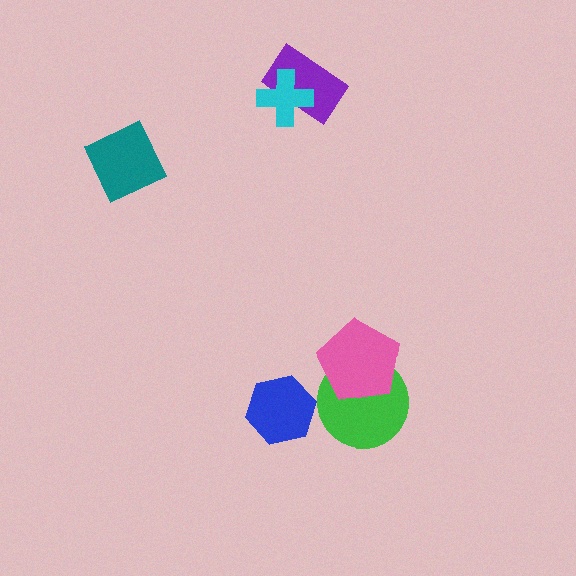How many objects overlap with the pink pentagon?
1 object overlaps with the pink pentagon.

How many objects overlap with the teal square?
0 objects overlap with the teal square.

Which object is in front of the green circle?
The pink pentagon is in front of the green circle.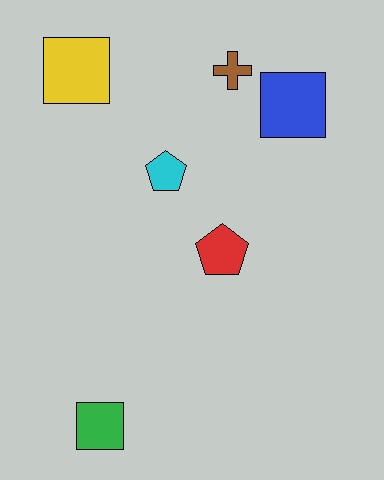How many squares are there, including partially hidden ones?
There are 3 squares.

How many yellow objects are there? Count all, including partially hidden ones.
There is 1 yellow object.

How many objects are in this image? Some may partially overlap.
There are 6 objects.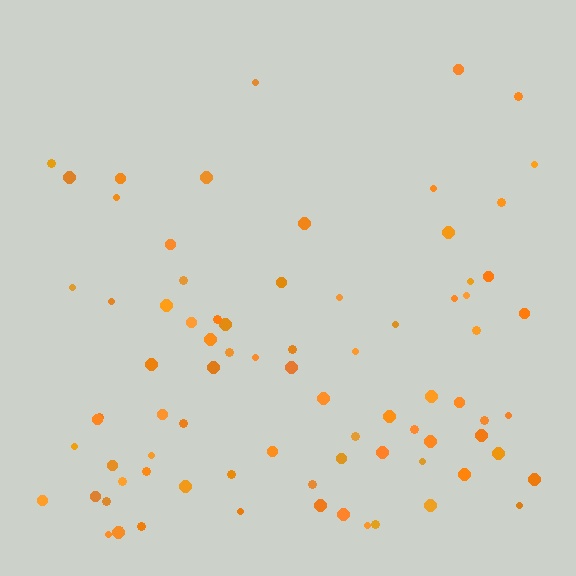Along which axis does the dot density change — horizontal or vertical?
Vertical.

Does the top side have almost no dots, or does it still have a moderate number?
Still a moderate number, just noticeably fewer than the bottom.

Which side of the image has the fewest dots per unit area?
The top.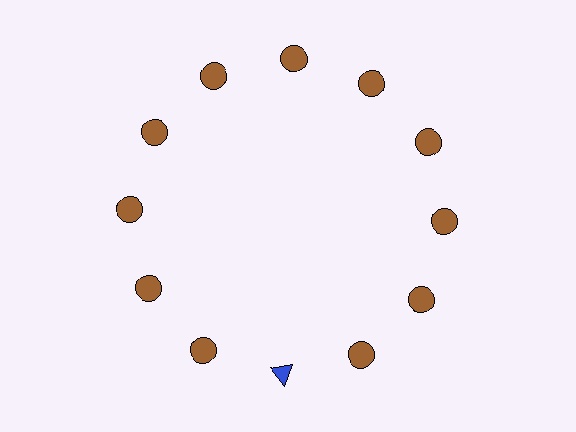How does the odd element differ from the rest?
It differs in both color (blue instead of brown) and shape (triangle instead of circle).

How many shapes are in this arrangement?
There are 12 shapes arranged in a ring pattern.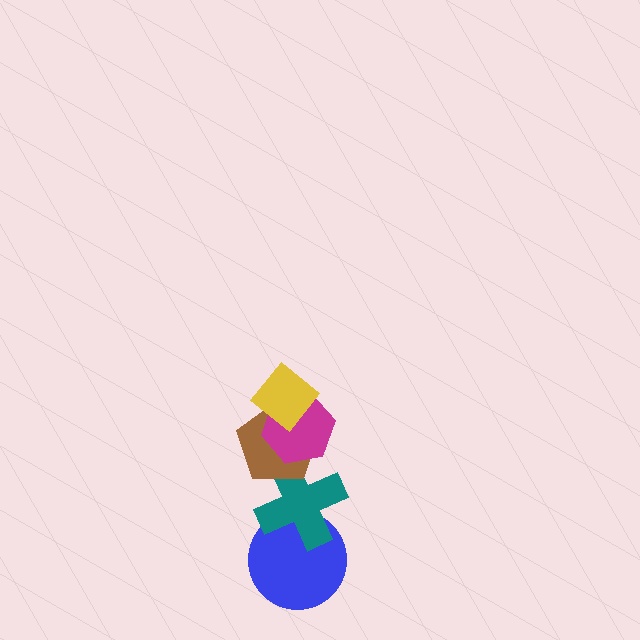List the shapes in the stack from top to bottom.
From top to bottom: the yellow diamond, the magenta hexagon, the brown pentagon, the teal cross, the blue circle.